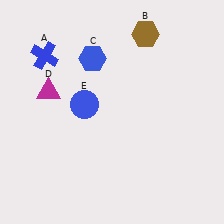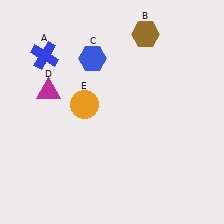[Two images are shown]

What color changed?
The circle (E) changed from blue in Image 1 to orange in Image 2.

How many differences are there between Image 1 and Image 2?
There is 1 difference between the two images.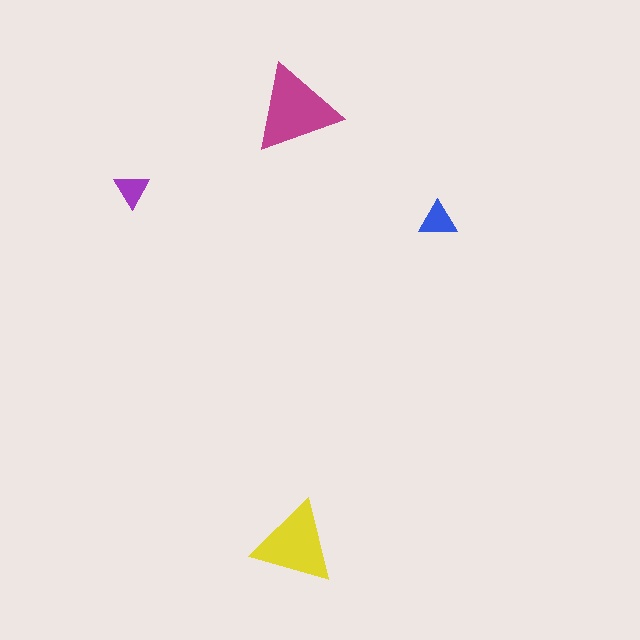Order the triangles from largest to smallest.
the magenta one, the yellow one, the blue one, the purple one.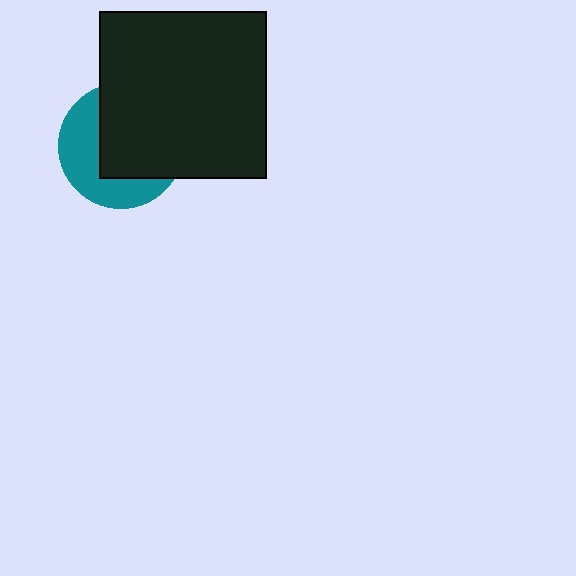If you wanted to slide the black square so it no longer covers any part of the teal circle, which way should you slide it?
Slide it toward the upper-right — that is the most direct way to separate the two shapes.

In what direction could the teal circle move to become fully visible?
The teal circle could move toward the lower-left. That would shift it out from behind the black square entirely.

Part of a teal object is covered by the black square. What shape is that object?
It is a circle.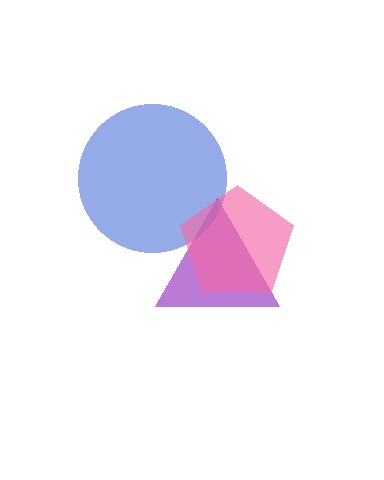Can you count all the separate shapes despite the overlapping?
Yes, there are 3 separate shapes.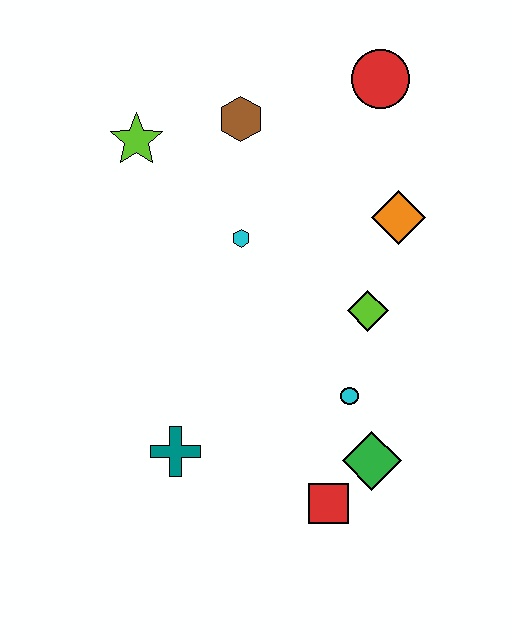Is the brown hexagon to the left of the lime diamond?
Yes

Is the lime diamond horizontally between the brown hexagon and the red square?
No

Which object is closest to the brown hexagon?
The lime star is closest to the brown hexagon.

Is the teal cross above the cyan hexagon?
No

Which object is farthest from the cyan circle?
The lime star is farthest from the cyan circle.